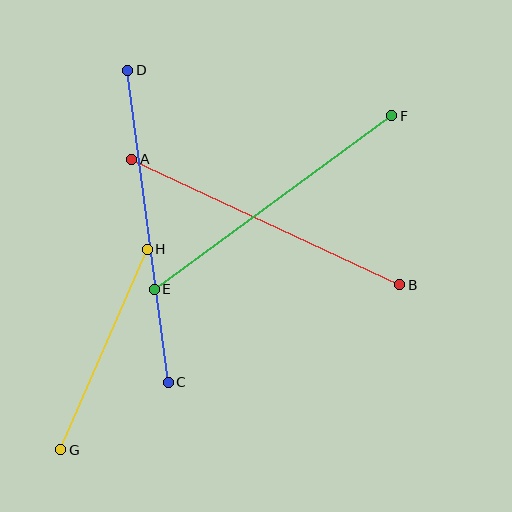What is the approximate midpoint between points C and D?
The midpoint is at approximately (148, 226) pixels.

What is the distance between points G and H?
The distance is approximately 218 pixels.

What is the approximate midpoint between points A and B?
The midpoint is at approximately (266, 222) pixels.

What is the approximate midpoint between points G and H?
The midpoint is at approximately (104, 349) pixels.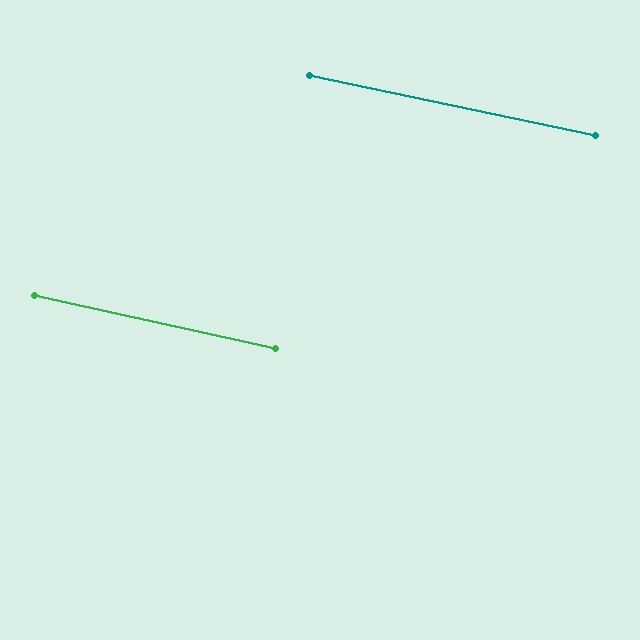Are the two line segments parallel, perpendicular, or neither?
Parallel — their directions differ by only 0.4°.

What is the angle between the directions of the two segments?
Approximately 0 degrees.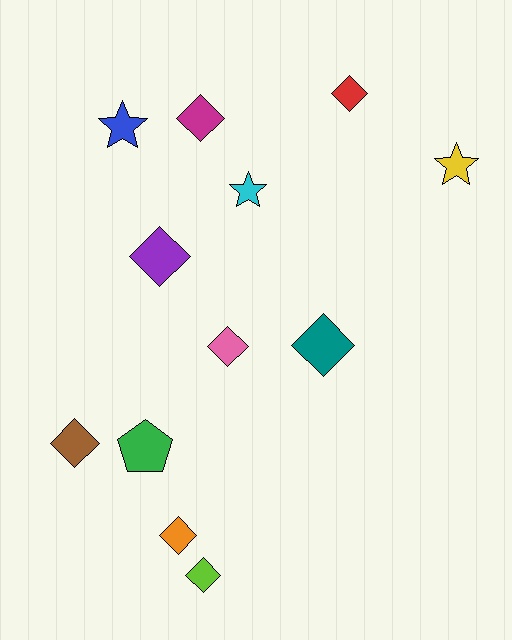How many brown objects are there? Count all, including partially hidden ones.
There is 1 brown object.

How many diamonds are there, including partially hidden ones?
There are 8 diamonds.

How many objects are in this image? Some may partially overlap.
There are 12 objects.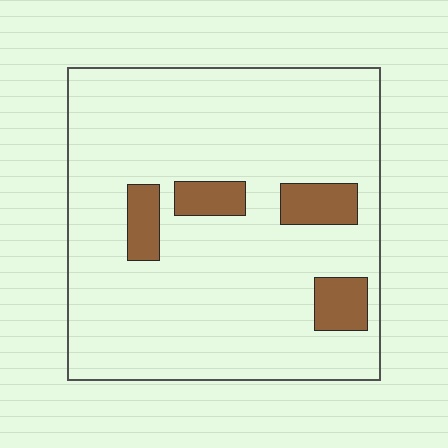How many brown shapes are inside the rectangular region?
4.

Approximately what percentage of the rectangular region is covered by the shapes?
Approximately 10%.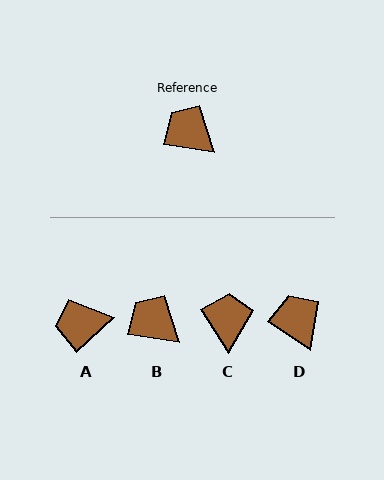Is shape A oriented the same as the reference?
No, it is off by about 51 degrees.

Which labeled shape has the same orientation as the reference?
B.